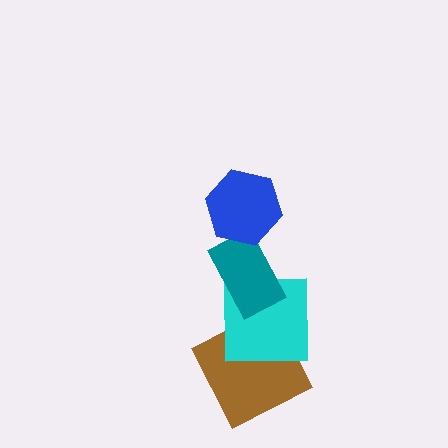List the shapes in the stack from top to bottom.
From top to bottom: the blue hexagon, the teal rectangle, the cyan square, the brown square.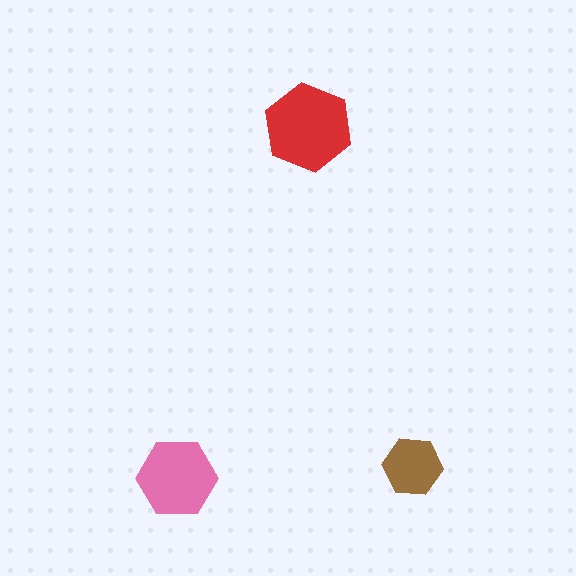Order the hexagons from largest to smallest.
the red one, the pink one, the brown one.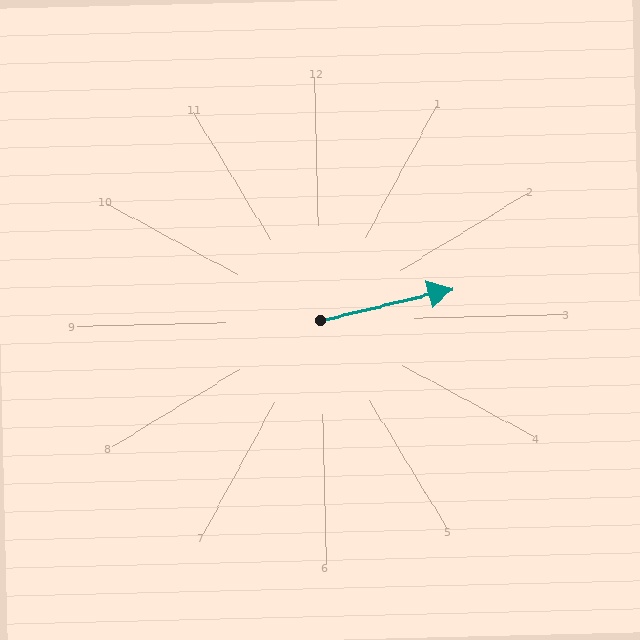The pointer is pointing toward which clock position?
Roughly 3 o'clock.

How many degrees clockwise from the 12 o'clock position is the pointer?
Approximately 78 degrees.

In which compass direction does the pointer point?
East.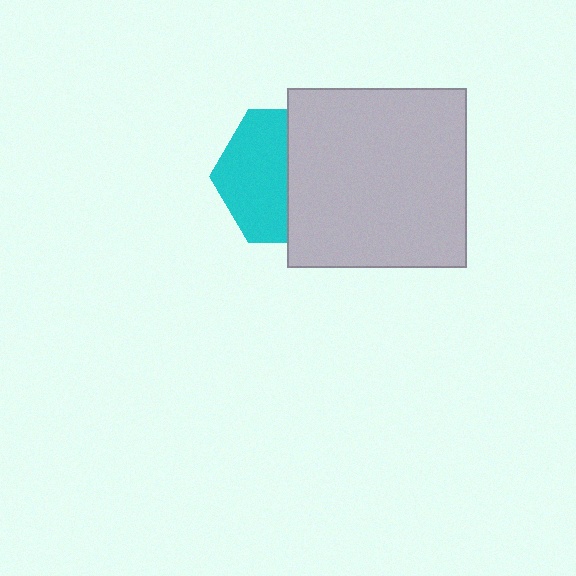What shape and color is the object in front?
The object in front is a light gray square.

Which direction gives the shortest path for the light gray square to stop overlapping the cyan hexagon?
Moving right gives the shortest separation.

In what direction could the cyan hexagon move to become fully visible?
The cyan hexagon could move left. That would shift it out from behind the light gray square entirely.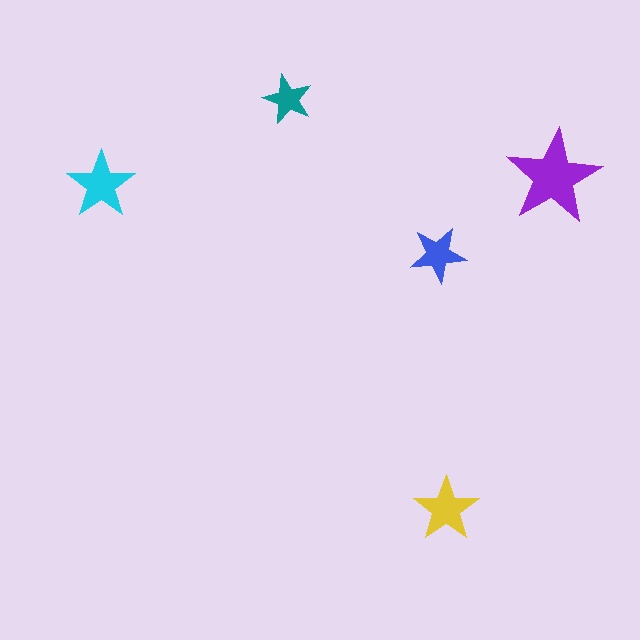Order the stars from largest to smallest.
the purple one, the cyan one, the yellow one, the blue one, the teal one.